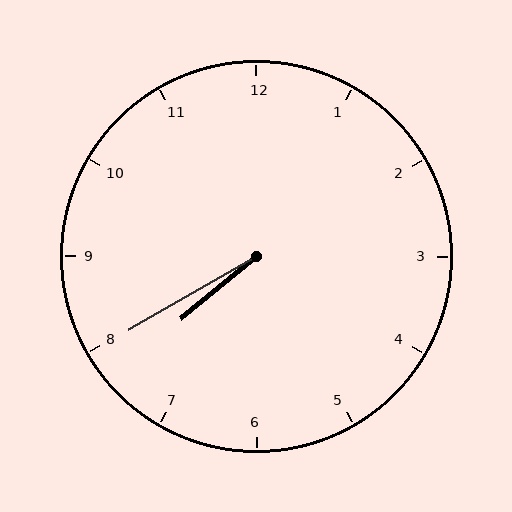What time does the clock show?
7:40.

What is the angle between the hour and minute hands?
Approximately 10 degrees.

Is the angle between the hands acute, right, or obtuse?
It is acute.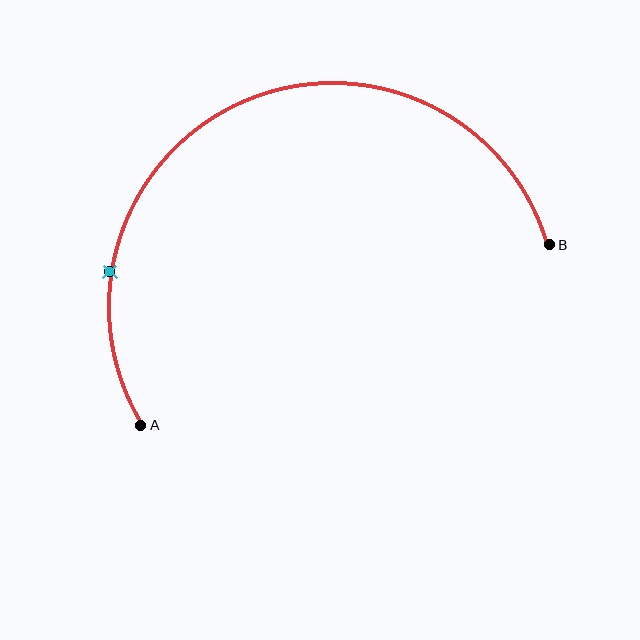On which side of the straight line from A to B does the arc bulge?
The arc bulges above the straight line connecting A and B.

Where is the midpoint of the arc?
The arc midpoint is the point on the curve farthest from the straight line joining A and B. It sits above that line.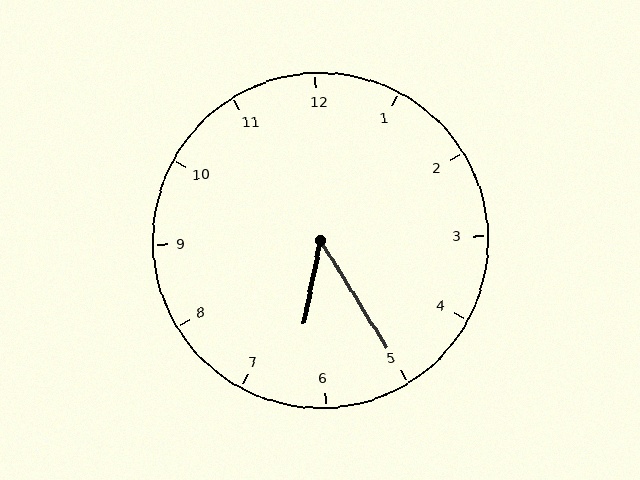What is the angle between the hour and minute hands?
Approximately 42 degrees.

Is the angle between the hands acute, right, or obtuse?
It is acute.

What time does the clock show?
6:25.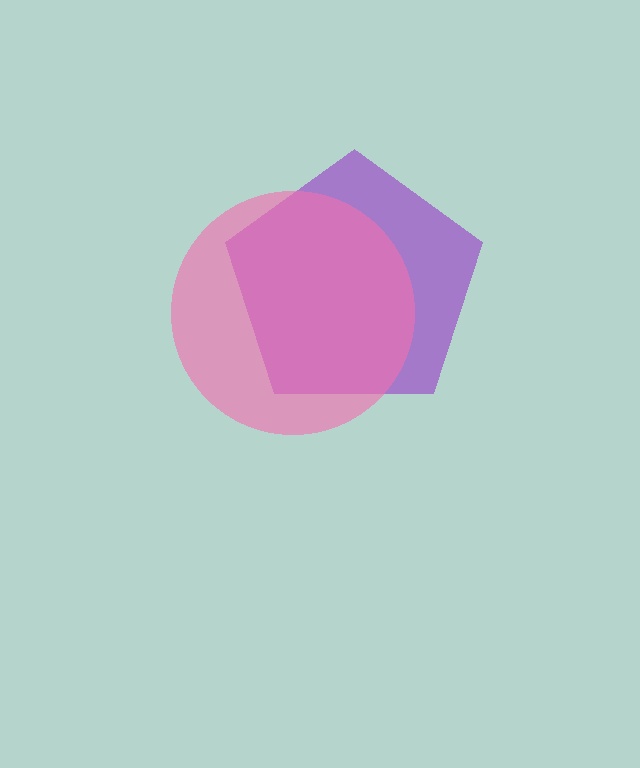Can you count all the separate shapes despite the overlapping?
Yes, there are 2 separate shapes.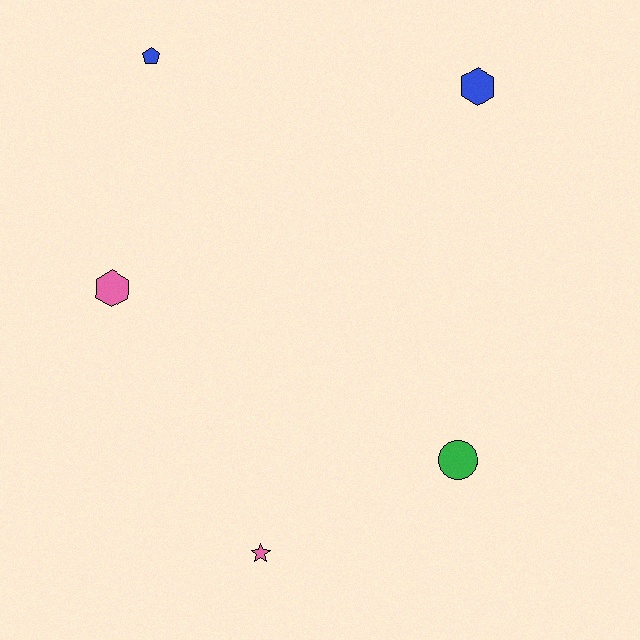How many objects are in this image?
There are 5 objects.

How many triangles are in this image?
There are no triangles.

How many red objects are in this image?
There are no red objects.